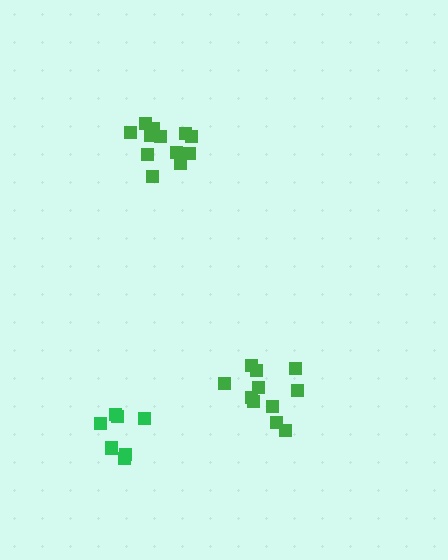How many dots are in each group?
Group 1: 11 dots, Group 2: 13 dots, Group 3: 7 dots (31 total).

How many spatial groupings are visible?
There are 3 spatial groupings.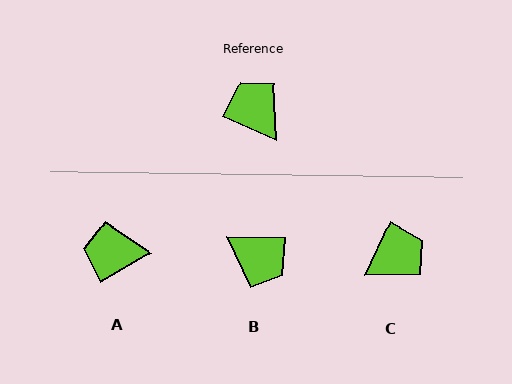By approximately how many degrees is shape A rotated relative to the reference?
Approximately 53 degrees counter-clockwise.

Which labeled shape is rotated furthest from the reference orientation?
B, about 158 degrees away.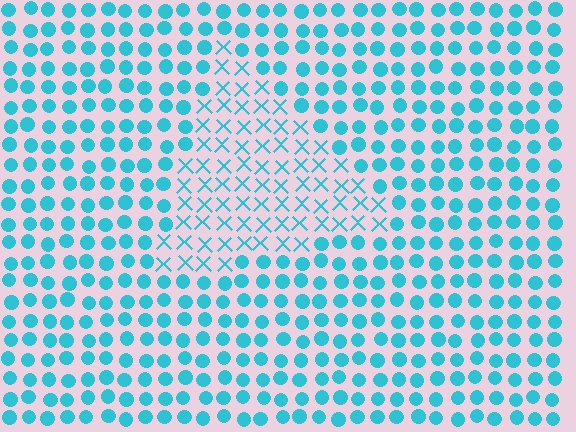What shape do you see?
I see a triangle.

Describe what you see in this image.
The image is filled with small cyan elements arranged in a uniform grid. A triangle-shaped region contains X marks, while the surrounding area contains circles. The boundary is defined purely by the change in element shape.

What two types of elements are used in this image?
The image uses X marks inside the triangle region and circles outside it.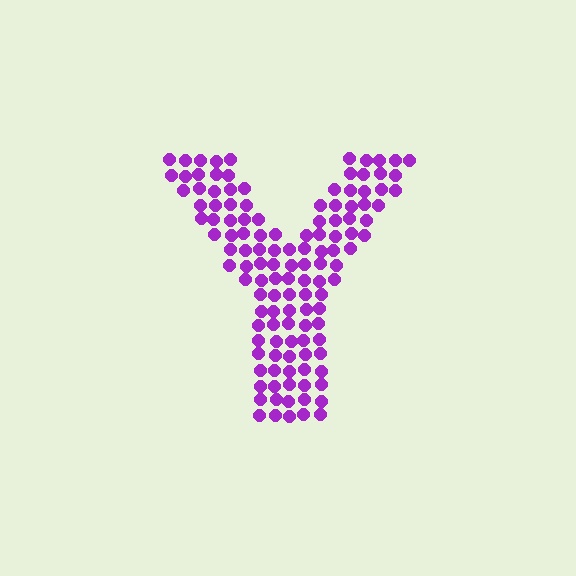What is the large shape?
The large shape is the letter Y.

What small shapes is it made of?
It is made of small circles.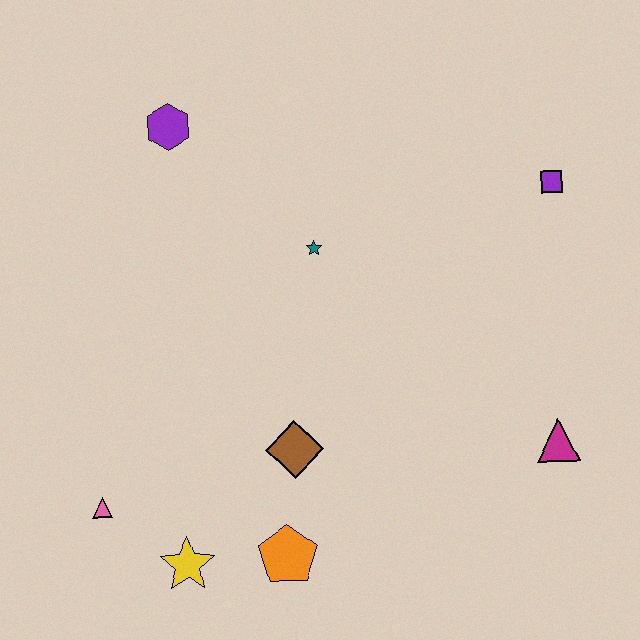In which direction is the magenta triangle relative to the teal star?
The magenta triangle is to the right of the teal star.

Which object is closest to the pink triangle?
The yellow star is closest to the pink triangle.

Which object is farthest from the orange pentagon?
The purple square is farthest from the orange pentagon.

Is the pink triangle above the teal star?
No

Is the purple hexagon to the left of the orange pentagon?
Yes